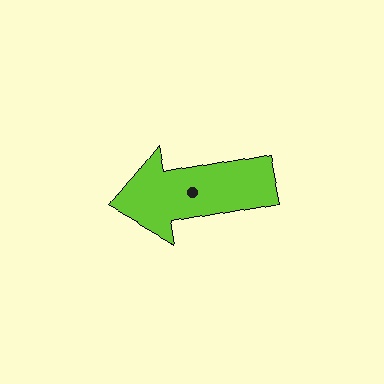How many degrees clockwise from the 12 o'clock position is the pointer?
Approximately 259 degrees.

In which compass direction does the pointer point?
West.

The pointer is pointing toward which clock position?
Roughly 9 o'clock.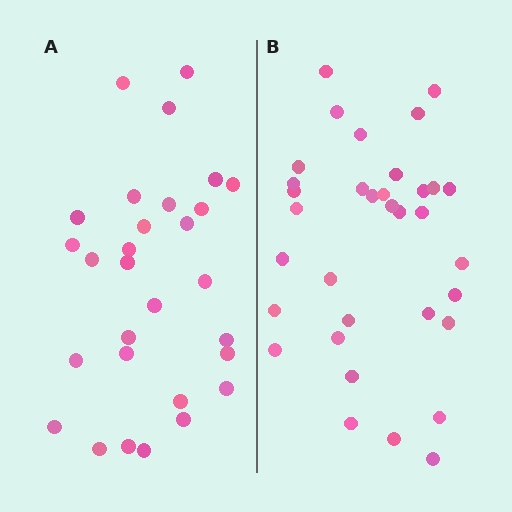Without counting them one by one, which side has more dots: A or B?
Region B (the right region) has more dots.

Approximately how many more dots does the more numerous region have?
Region B has about 5 more dots than region A.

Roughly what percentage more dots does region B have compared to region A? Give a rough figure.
About 15% more.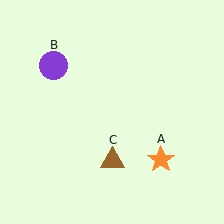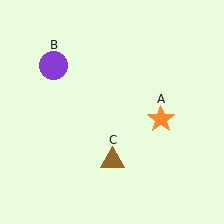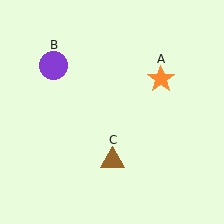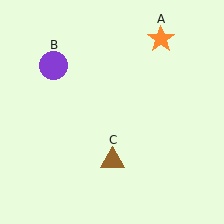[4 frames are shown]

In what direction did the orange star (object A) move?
The orange star (object A) moved up.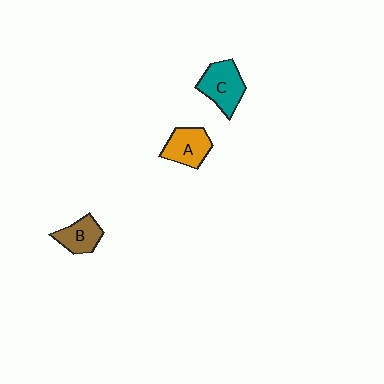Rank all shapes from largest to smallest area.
From largest to smallest: C (teal), A (orange), B (brown).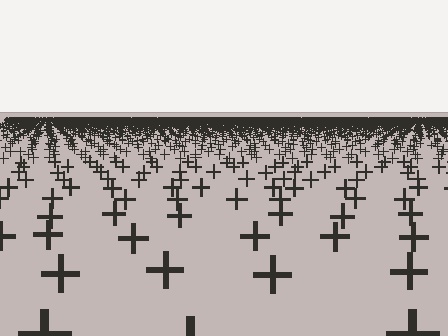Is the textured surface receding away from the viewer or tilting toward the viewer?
The surface is receding away from the viewer. Texture elements get smaller and denser toward the top.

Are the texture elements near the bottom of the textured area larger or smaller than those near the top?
Larger. Near the bottom, elements are closer to the viewer and appear at a bigger on-screen size.